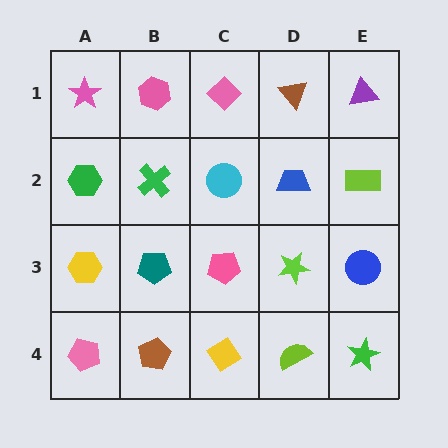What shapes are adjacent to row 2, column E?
A purple triangle (row 1, column E), a blue circle (row 3, column E), a blue trapezoid (row 2, column D).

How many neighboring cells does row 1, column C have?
3.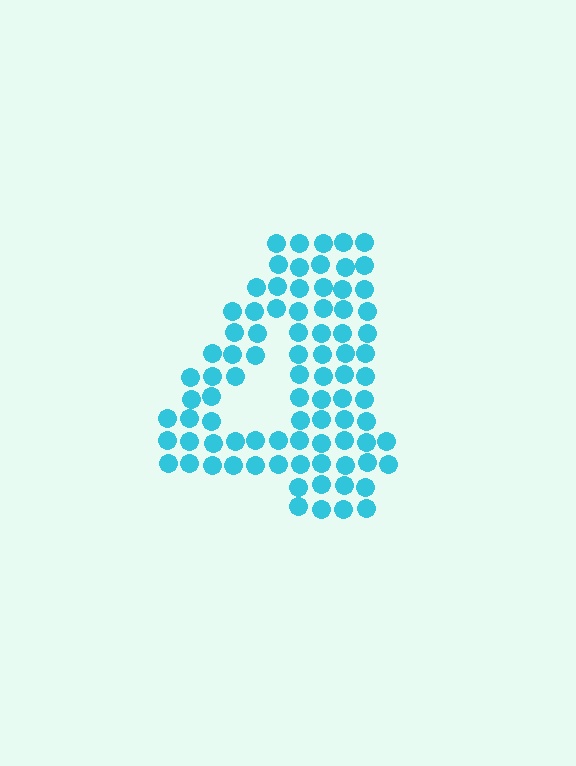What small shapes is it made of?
It is made of small circles.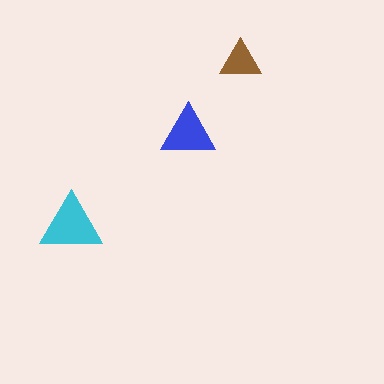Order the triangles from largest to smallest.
the cyan one, the blue one, the brown one.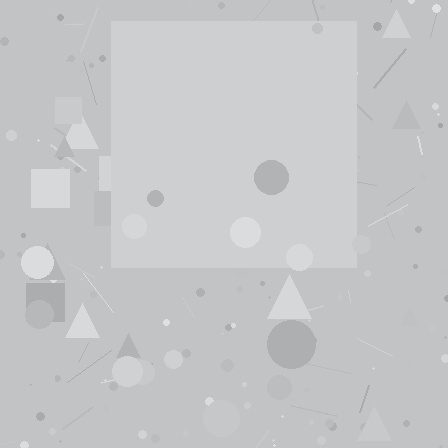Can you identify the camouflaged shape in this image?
The camouflaged shape is a square.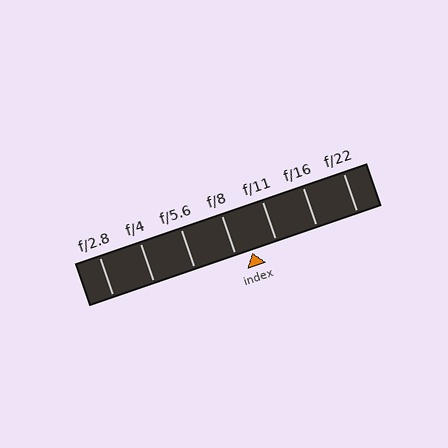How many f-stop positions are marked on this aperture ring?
There are 7 f-stop positions marked.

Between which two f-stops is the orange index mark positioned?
The index mark is between f/8 and f/11.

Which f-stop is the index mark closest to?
The index mark is closest to f/8.